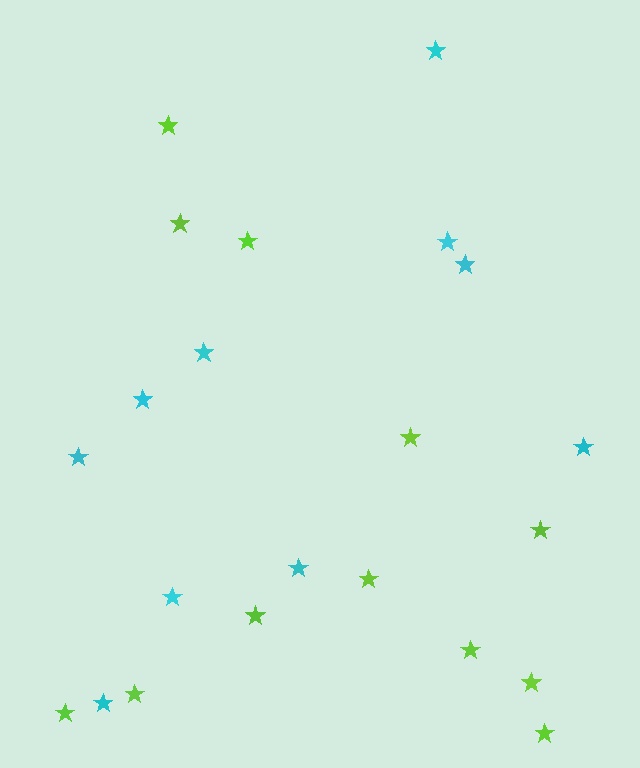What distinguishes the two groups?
There are 2 groups: one group of lime stars (12) and one group of cyan stars (10).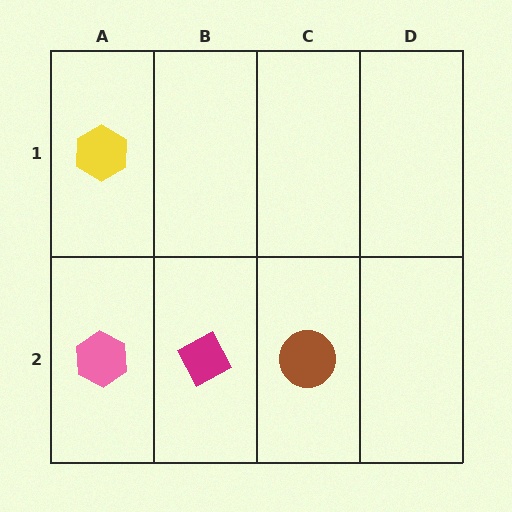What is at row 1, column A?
A yellow hexagon.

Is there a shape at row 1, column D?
No, that cell is empty.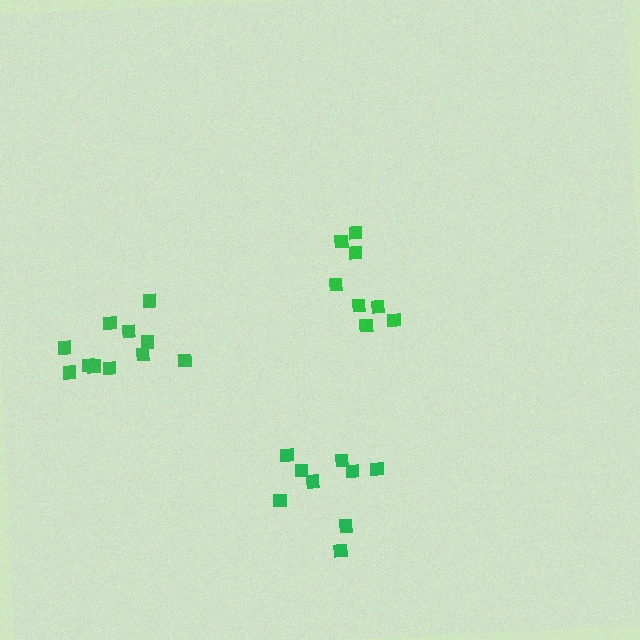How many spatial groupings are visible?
There are 3 spatial groupings.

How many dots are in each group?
Group 1: 9 dots, Group 2: 8 dots, Group 3: 11 dots (28 total).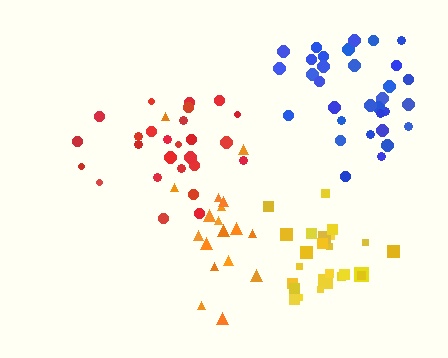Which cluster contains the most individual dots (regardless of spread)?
Blue (33).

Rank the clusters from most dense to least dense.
blue, yellow, orange, red.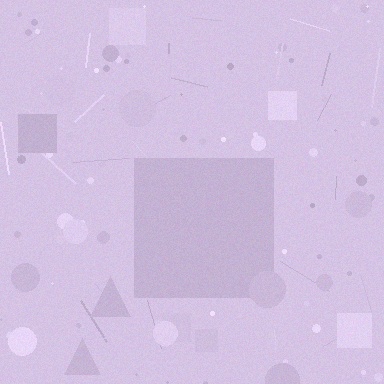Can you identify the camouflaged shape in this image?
The camouflaged shape is a square.